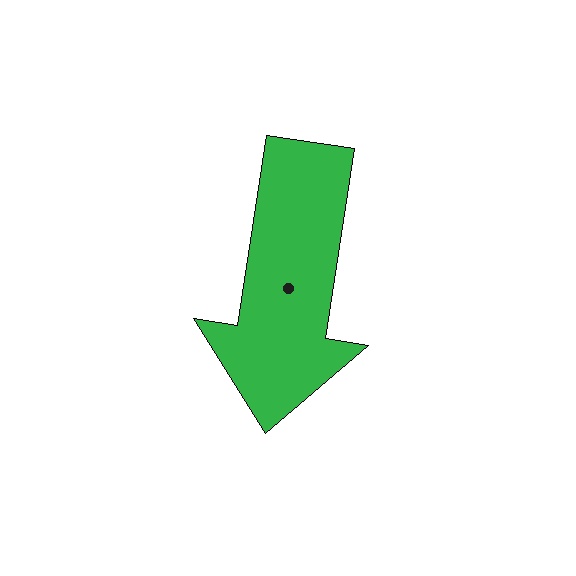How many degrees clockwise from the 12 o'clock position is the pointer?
Approximately 189 degrees.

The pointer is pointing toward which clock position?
Roughly 6 o'clock.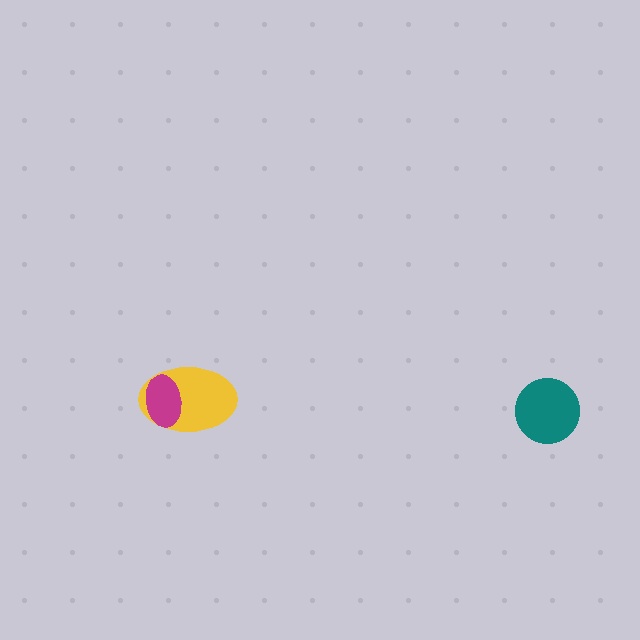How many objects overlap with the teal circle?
0 objects overlap with the teal circle.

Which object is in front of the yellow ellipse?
The magenta ellipse is in front of the yellow ellipse.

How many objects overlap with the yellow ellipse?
1 object overlaps with the yellow ellipse.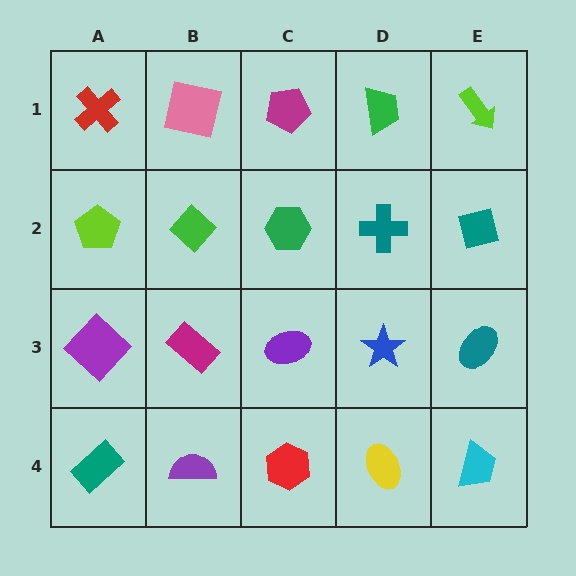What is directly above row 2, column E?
A lime arrow.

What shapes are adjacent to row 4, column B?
A magenta rectangle (row 3, column B), a teal rectangle (row 4, column A), a red hexagon (row 4, column C).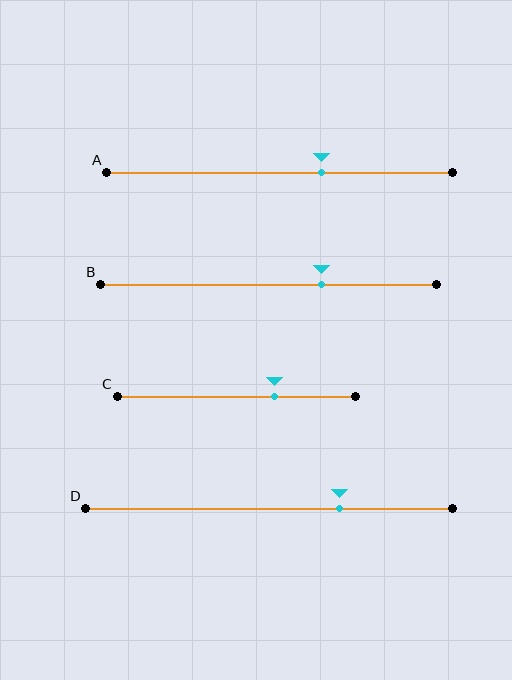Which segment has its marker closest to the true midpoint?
Segment A has its marker closest to the true midpoint.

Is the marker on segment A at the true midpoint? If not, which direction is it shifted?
No, the marker on segment A is shifted to the right by about 12% of the segment length.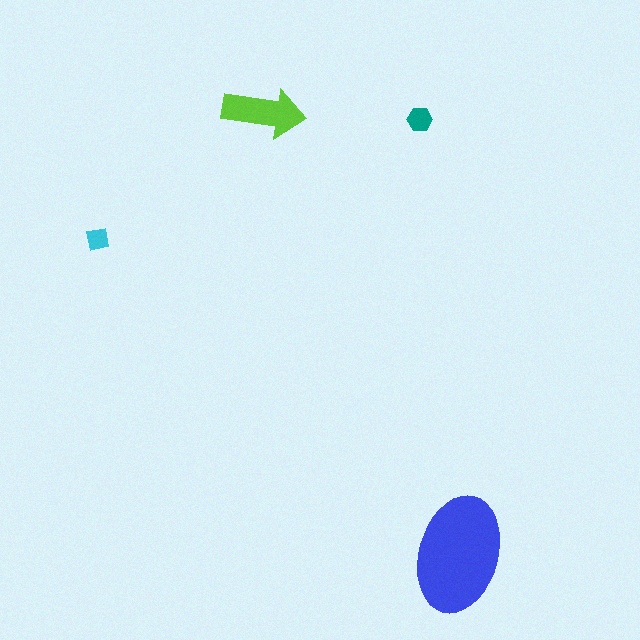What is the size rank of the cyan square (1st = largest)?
4th.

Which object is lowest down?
The blue ellipse is bottommost.